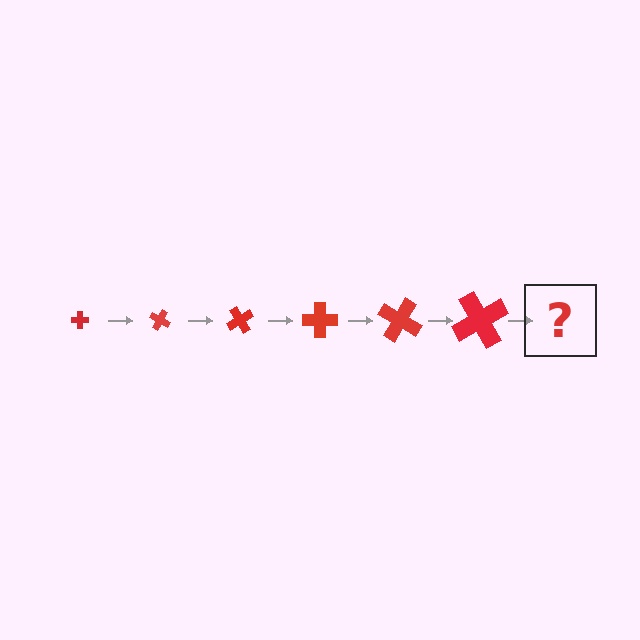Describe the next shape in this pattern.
It should be a cross, larger than the previous one and rotated 180 degrees from the start.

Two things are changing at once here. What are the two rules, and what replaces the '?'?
The two rules are that the cross grows larger each step and it rotates 30 degrees each step. The '?' should be a cross, larger than the previous one and rotated 180 degrees from the start.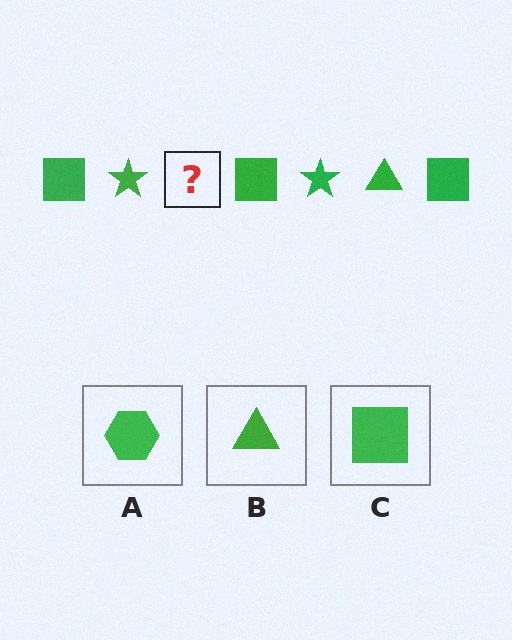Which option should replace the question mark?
Option B.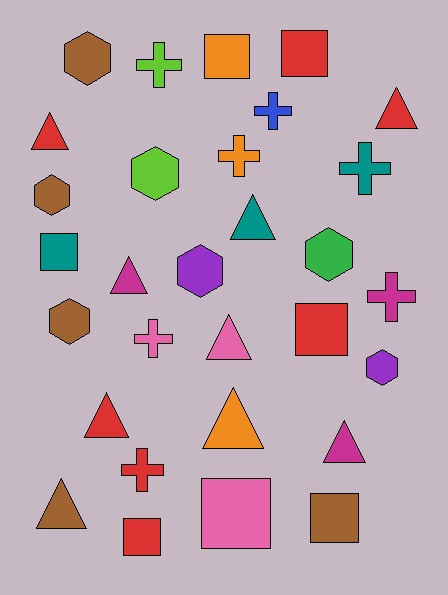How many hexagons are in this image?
There are 7 hexagons.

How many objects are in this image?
There are 30 objects.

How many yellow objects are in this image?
There are no yellow objects.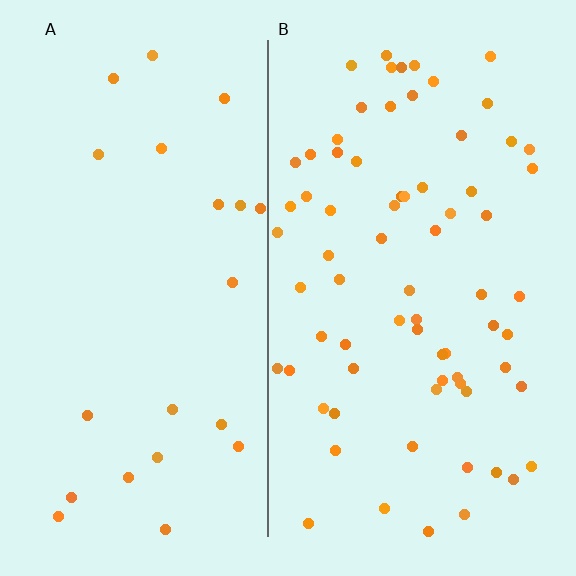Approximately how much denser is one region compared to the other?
Approximately 3.3× — region B over region A.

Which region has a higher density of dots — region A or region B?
B (the right).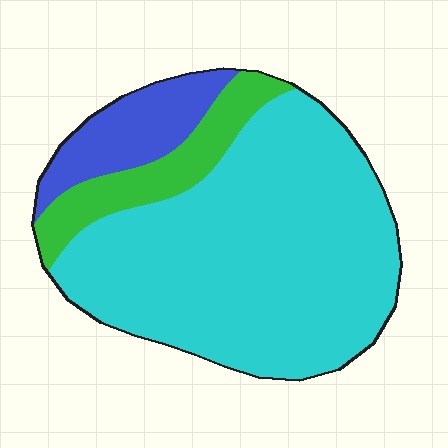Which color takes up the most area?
Cyan, at roughly 75%.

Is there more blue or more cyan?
Cyan.